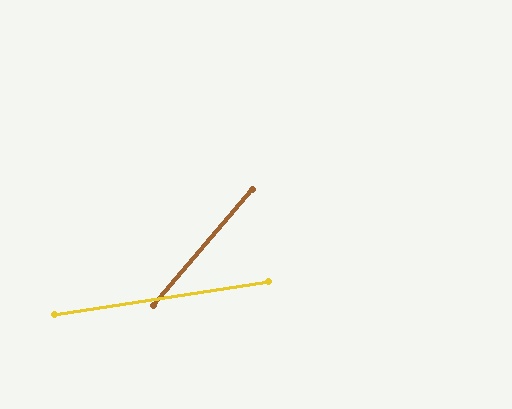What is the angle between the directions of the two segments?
Approximately 41 degrees.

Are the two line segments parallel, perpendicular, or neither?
Neither parallel nor perpendicular — they differ by about 41°.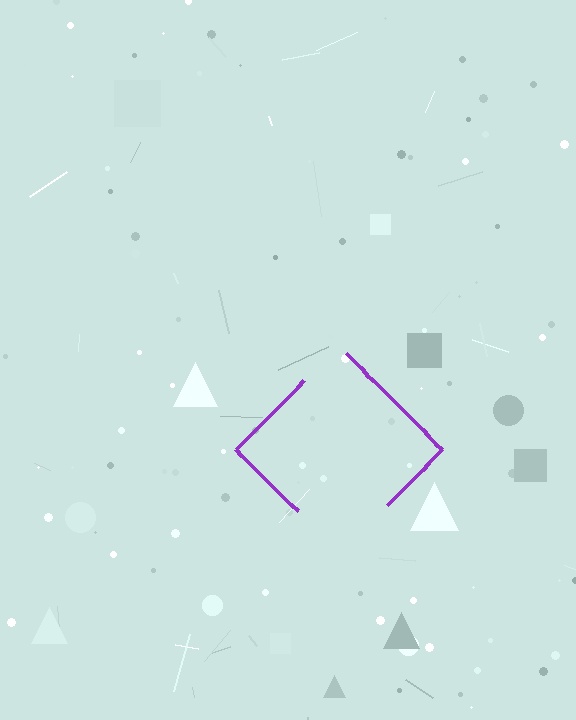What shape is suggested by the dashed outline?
The dashed outline suggests a diamond.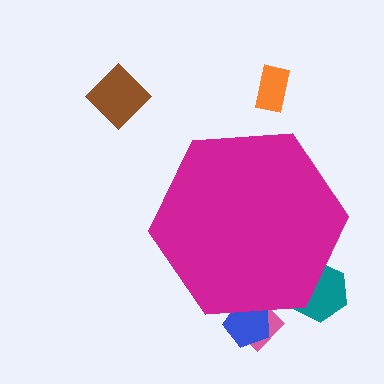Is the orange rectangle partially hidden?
No, the orange rectangle is fully visible.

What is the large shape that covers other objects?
A magenta hexagon.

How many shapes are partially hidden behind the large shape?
3 shapes are partially hidden.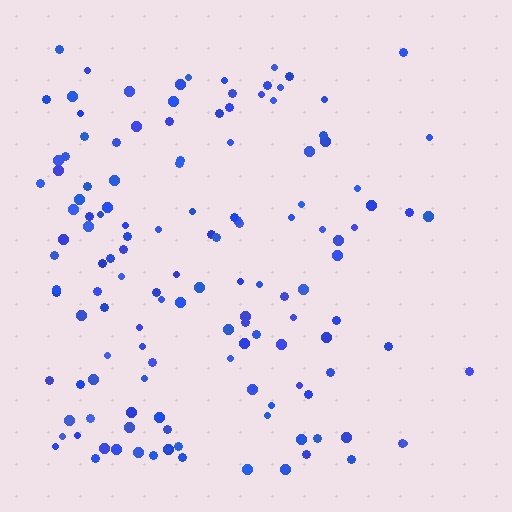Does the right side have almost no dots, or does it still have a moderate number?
Still a moderate number, just noticeably fewer than the left.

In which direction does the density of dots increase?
From right to left, with the left side densest.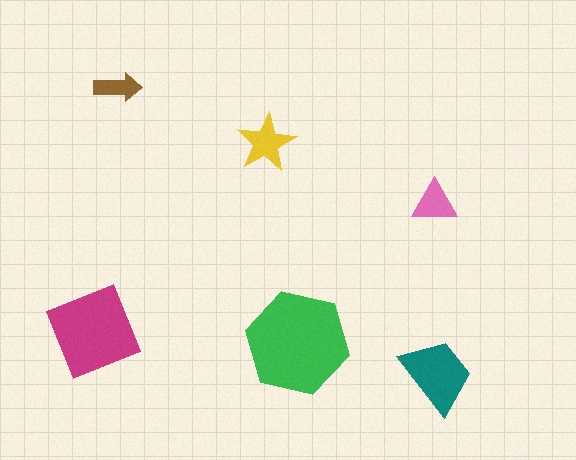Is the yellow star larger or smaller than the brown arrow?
Larger.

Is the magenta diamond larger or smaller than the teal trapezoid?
Larger.